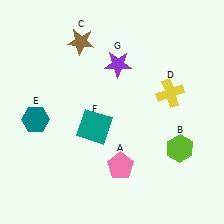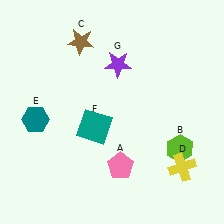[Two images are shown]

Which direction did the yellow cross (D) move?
The yellow cross (D) moved down.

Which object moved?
The yellow cross (D) moved down.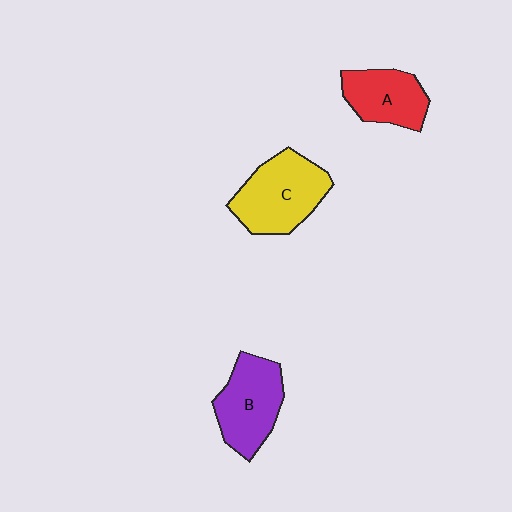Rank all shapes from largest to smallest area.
From largest to smallest: C (yellow), B (purple), A (red).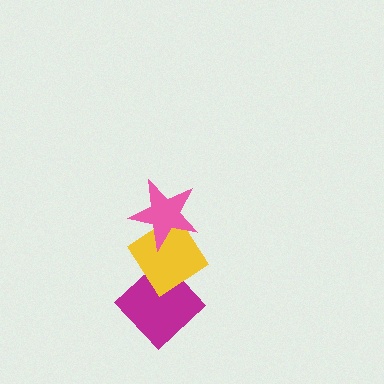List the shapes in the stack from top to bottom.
From top to bottom: the pink star, the yellow diamond, the magenta diamond.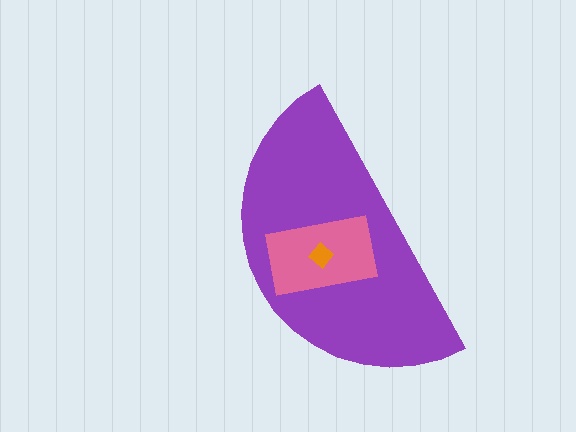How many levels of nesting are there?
3.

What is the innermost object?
The orange diamond.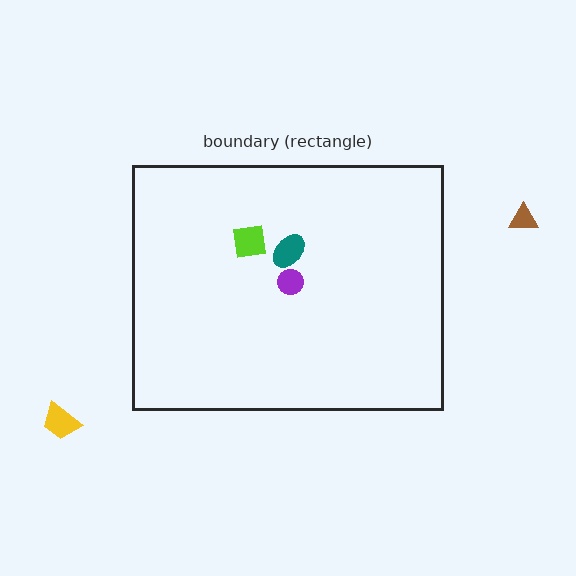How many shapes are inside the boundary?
3 inside, 2 outside.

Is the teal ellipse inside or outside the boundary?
Inside.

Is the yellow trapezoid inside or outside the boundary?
Outside.